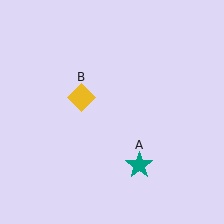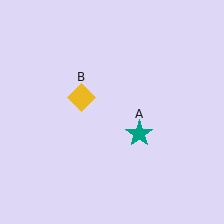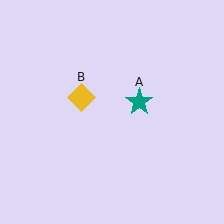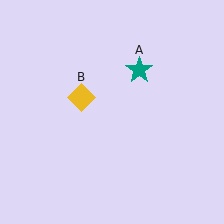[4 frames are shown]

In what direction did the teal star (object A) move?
The teal star (object A) moved up.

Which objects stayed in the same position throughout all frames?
Yellow diamond (object B) remained stationary.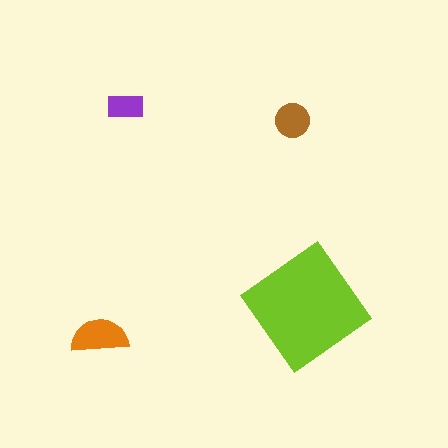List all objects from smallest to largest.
The purple rectangle, the brown circle, the orange semicircle, the lime diamond.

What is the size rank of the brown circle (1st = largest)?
3rd.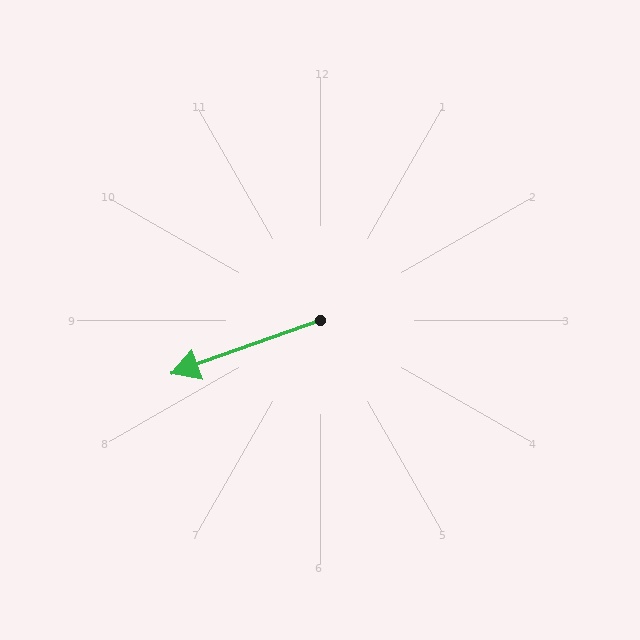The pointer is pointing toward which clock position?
Roughly 8 o'clock.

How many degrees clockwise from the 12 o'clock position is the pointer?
Approximately 250 degrees.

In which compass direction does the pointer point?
West.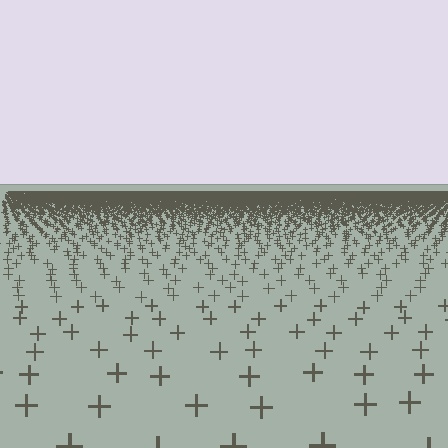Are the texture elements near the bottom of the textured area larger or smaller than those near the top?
Larger. Near the bottom, elements are closer to the viewer and appear at a bigger on-screen size.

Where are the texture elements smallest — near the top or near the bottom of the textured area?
Near the top.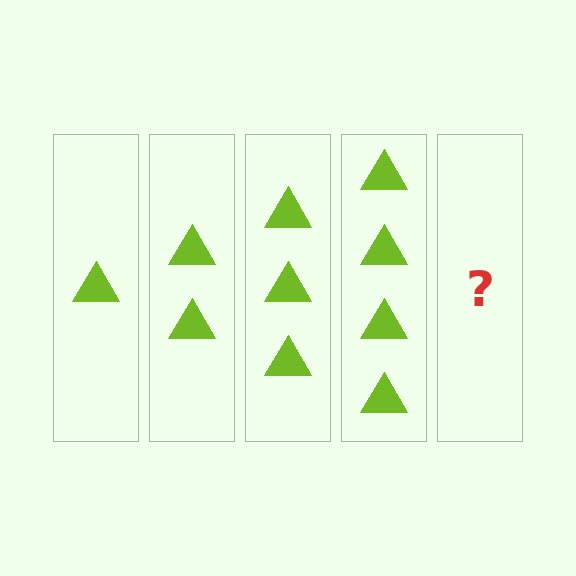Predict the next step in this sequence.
The next step is 5 triangles.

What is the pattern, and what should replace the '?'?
The pattern is that each step adds one more triangle. The '?' should be 5 triangles.